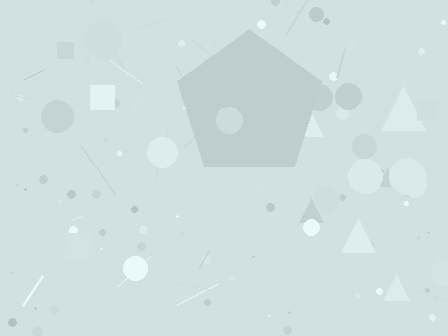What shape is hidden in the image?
A pentagon is hidden in the image.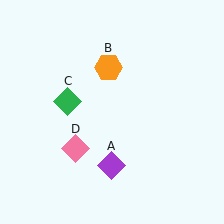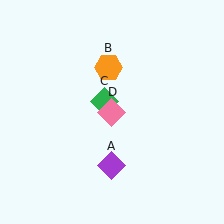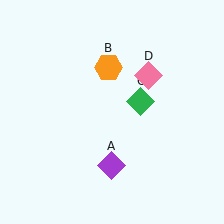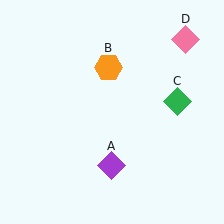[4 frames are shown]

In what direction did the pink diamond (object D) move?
The pink diamond (object D) moved up and to the right.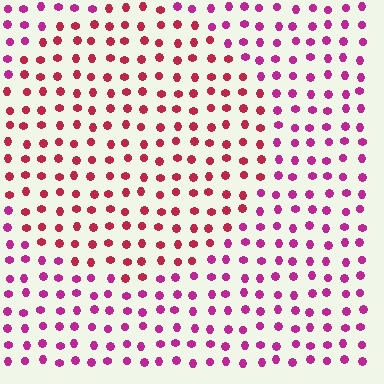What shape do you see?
I see a circle.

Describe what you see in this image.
The image is filled with small magenta elements in a uniform arrangement. A circle-shaped region is visible where the elements are tinted to a slightly different hue, forming a subtle color boundary.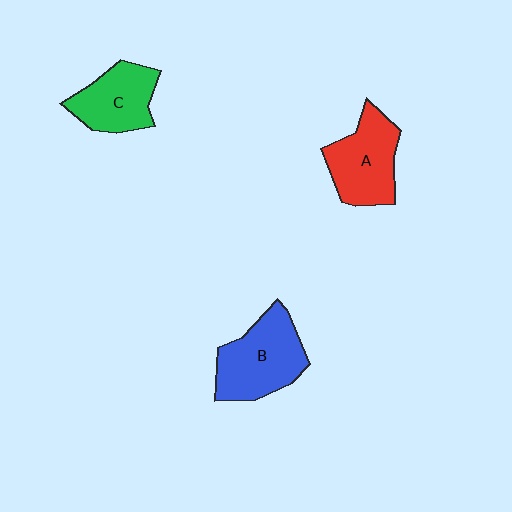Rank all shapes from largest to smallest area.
From largest to smallest: B (blue), A (red), C (green).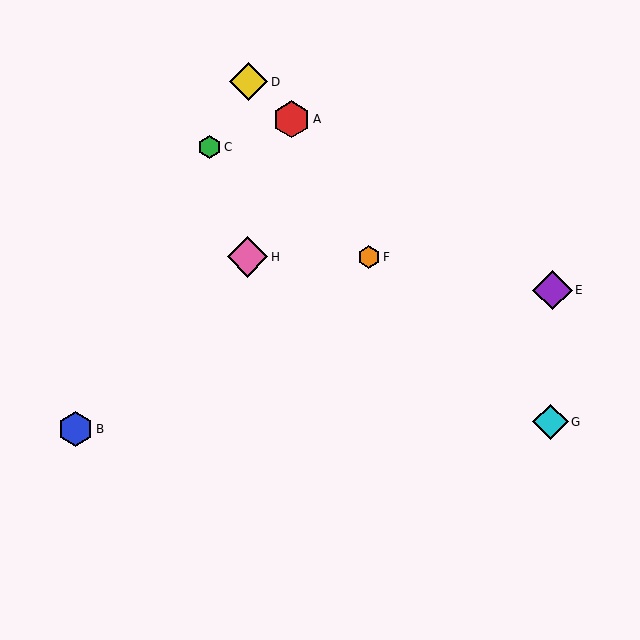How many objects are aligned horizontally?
2 objects (F, H) are aligned horizontally.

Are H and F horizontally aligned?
Yes, both are at y≈257.